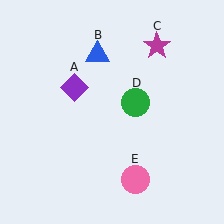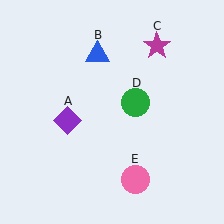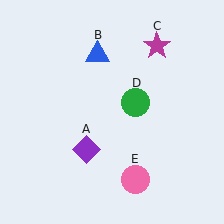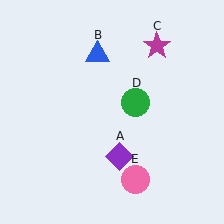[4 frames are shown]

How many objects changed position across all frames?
1 object changed position: purple diamond (object A).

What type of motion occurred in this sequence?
The purple diamond (object A) rotated counterclockwise around the center of the scene.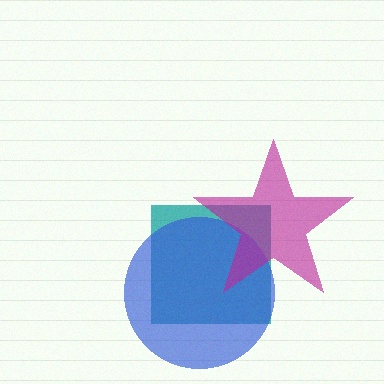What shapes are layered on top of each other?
The layered shapes are: a teal square, a blue circle, a magenta star.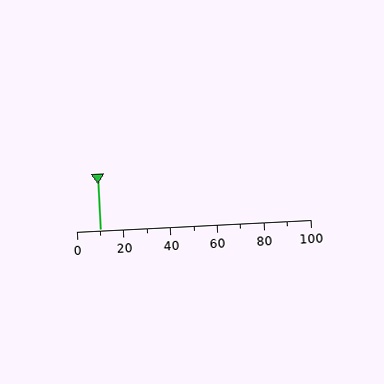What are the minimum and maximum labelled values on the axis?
The axis runs from 0 to 100.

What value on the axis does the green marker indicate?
The marker indicates approximately 10.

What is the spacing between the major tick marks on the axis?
The major ticks are spaced 20 apart.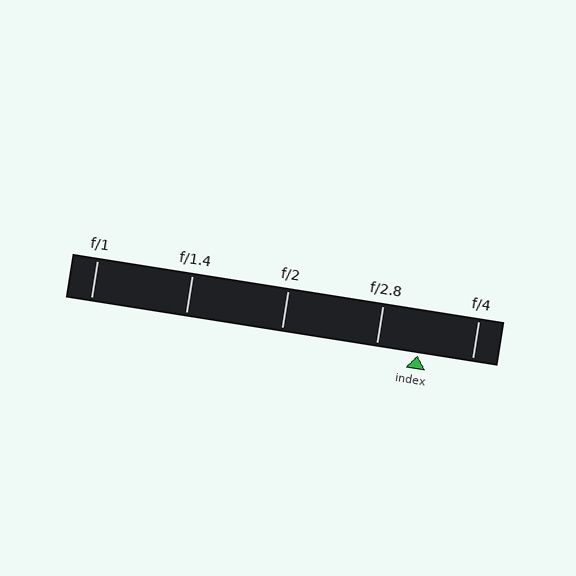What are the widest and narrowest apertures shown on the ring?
The widest aperture shown is f/1 and the narrowest is f/4.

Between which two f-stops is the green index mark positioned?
The index mark is between f/2.8 and f/4.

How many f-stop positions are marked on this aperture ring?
There are 5 f-stop positions marked.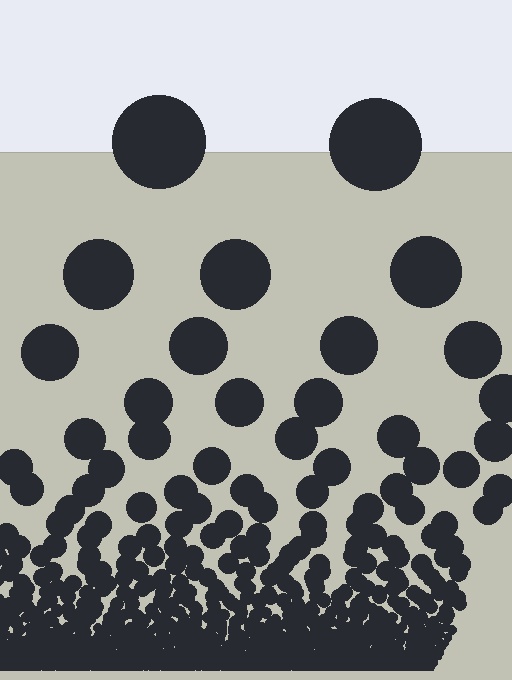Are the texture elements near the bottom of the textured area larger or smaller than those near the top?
Smaller. The gradient is inverted — elements near the bottom are smaller and denser.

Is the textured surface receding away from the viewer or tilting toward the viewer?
The surface appears to tilt toward the viewer. Texture elements get larger and sparser toward the top.